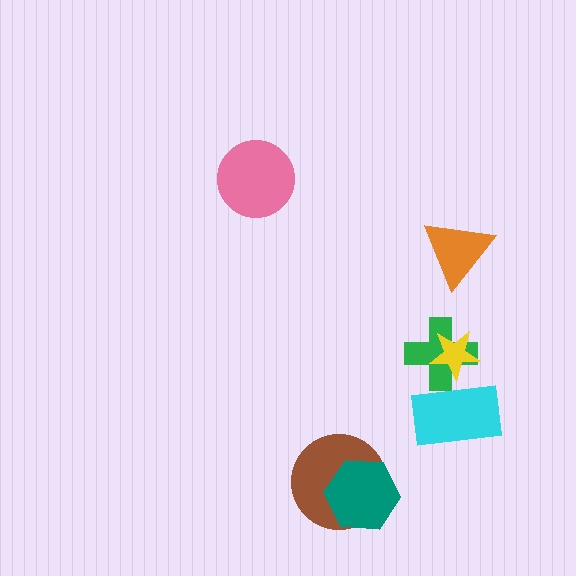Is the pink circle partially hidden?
No, no other shape covers it.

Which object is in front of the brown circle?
The teal hexagon is in front of the brown circle.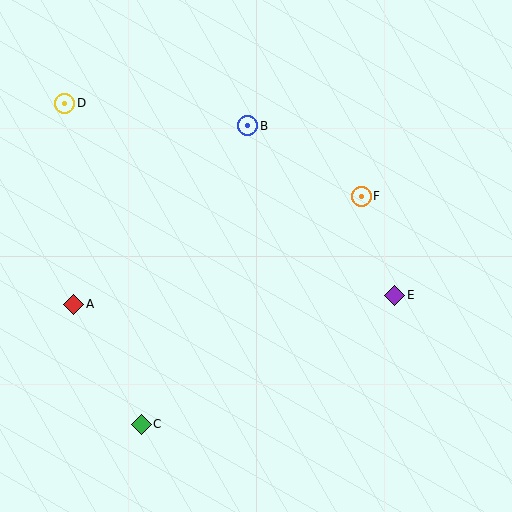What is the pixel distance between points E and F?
The distance between E and F is 104 pixels.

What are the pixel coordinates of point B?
Point B is at (248, 126).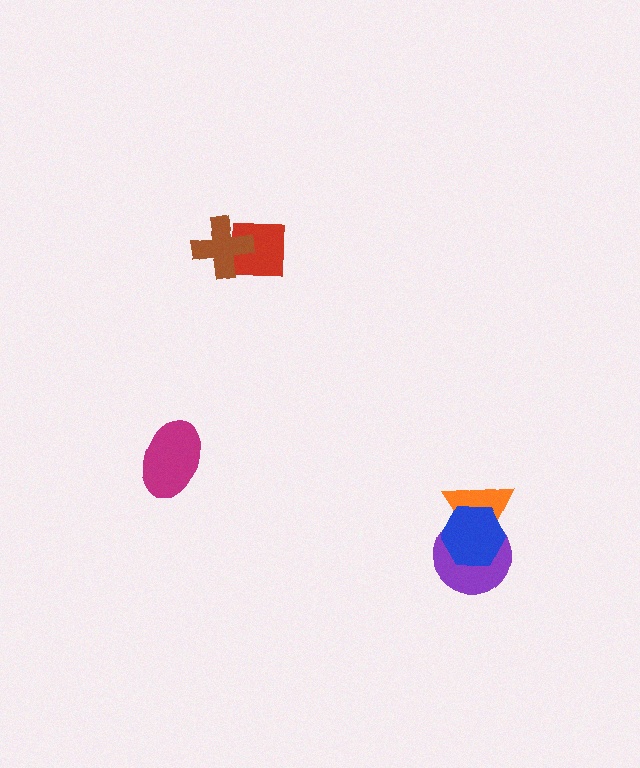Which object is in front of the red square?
The brown cross is in front of the red square.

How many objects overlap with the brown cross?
1 object overlaps with the brown cross.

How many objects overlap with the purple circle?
2 objects overlap with the purple circle.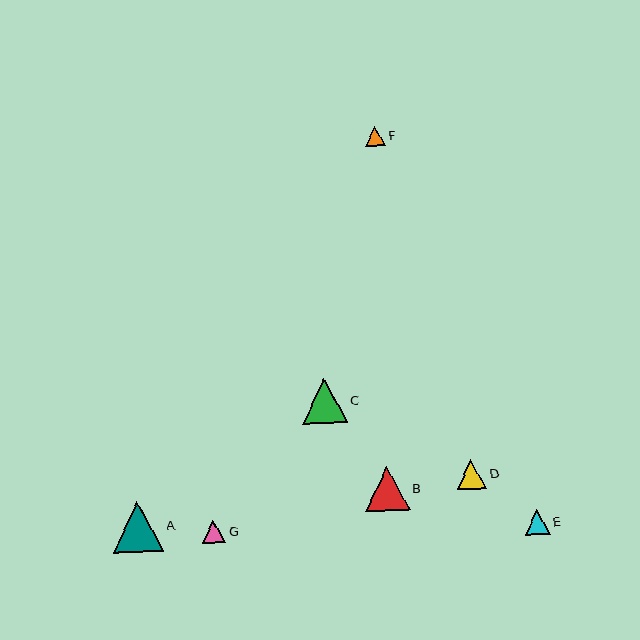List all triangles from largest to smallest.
From largest to smallest: A, C, B, D, E, G, F.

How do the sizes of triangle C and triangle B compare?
Triangle C and triangle B are approximately the same size.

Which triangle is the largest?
Triangle A is the largest with a size of approximately 50 pixels.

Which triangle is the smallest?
Triangle F is the smallest with a size of approximately 20 pixels.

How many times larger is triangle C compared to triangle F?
Triangle C is approximately 2.2 times the size of triangle F.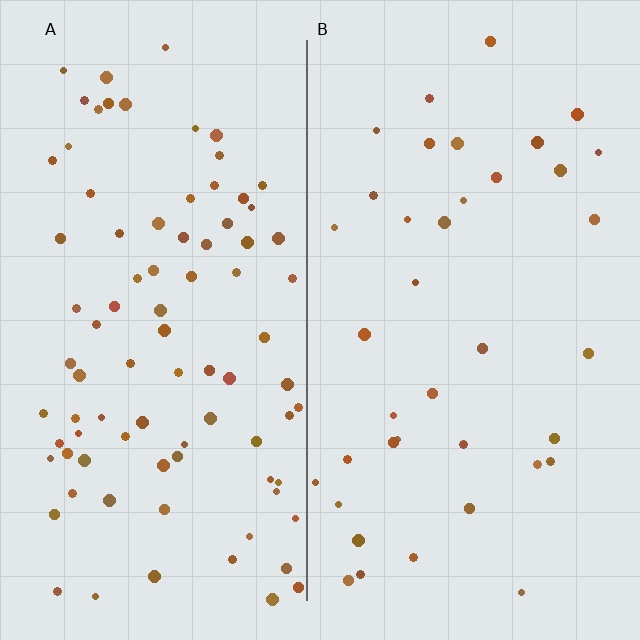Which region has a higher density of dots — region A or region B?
A (the left).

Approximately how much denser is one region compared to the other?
Approximately 2.3× — region A over region B.